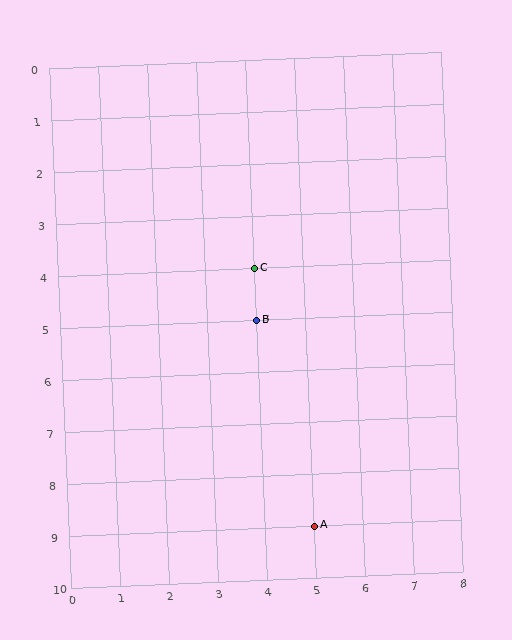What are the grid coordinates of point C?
Point C is at grid coordinates (4, 4).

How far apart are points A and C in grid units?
Points A and C are 1 column and 5 rows apart (about 5.1 grid units diagonally).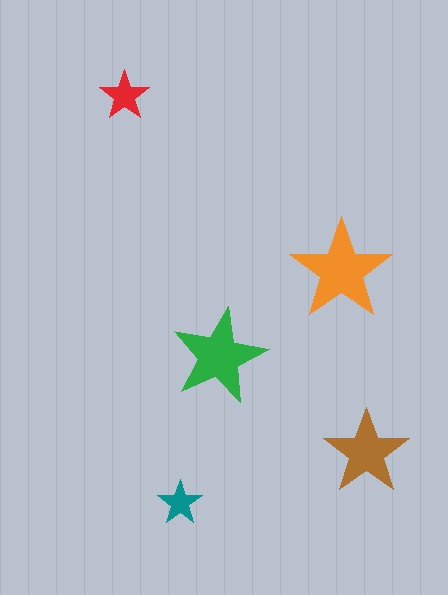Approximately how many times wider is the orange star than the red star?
About 2 times wider.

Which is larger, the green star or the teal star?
The green one.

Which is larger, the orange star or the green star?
The orange one.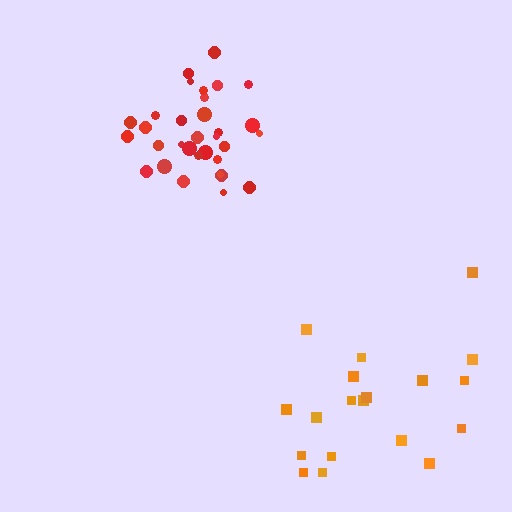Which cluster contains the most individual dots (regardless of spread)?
Red (32).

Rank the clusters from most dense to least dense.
red, orange.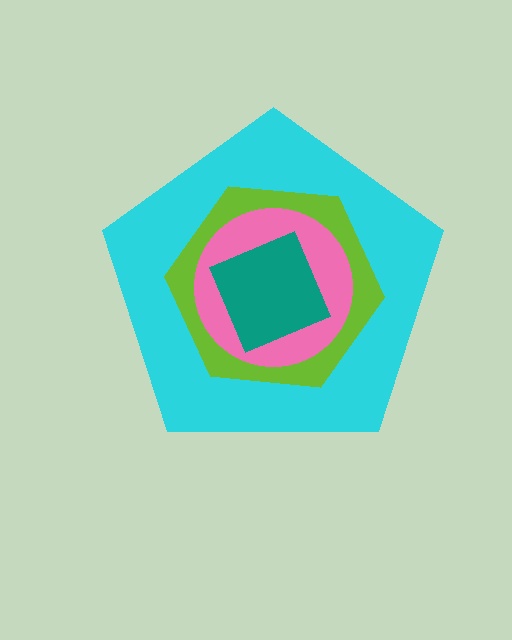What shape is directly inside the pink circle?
The teal square.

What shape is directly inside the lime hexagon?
The pink circle.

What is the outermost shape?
The cyan pentagon.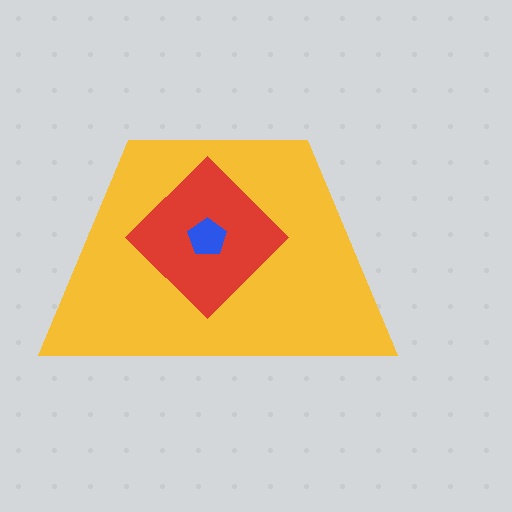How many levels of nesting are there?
3.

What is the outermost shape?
The yellow trapezoid.